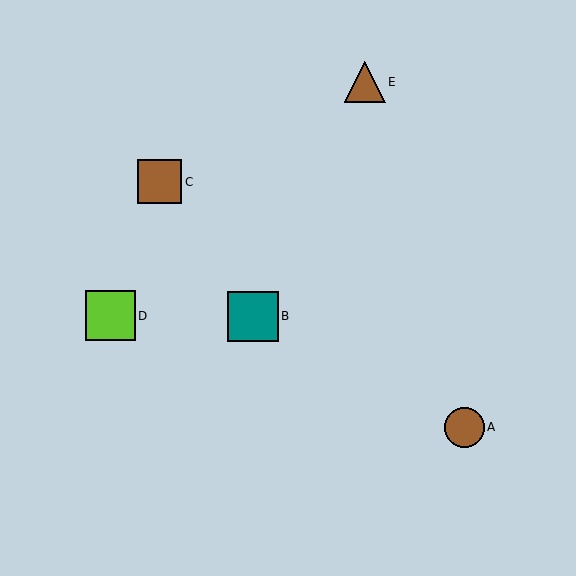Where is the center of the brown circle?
The center of the brown circle is at (465, 427).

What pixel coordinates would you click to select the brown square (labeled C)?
Click at (160, 182) to select the brown square C.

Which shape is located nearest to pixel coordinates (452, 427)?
The brown circle (labeled A) at (465, 427) is nearest to that location.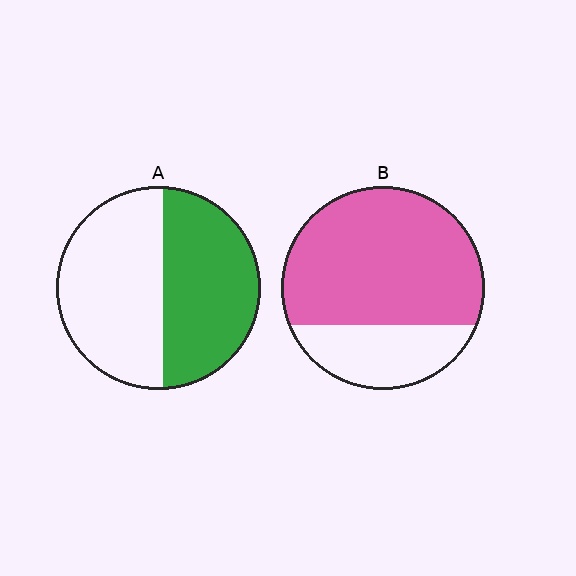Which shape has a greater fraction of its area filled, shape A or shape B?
Shape B.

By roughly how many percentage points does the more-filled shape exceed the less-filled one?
By roughly 25 percentage points (B over A).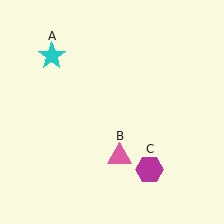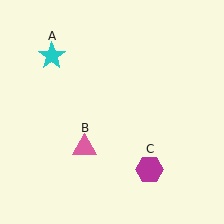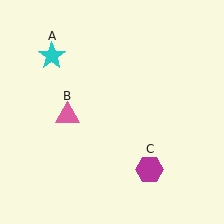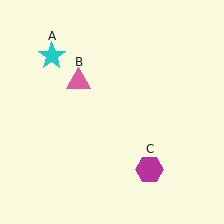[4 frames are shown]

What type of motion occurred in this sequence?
The pink triangle (object B) rotated clockwise around the center of the scene.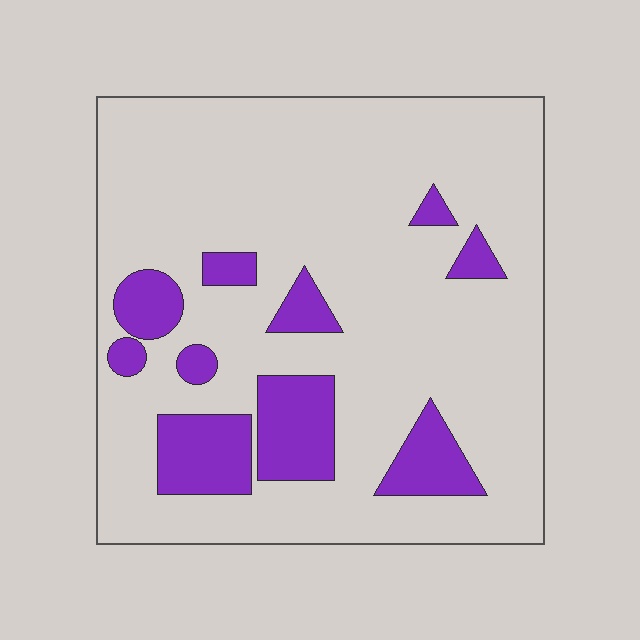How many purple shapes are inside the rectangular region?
10.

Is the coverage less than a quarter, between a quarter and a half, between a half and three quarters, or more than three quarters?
Less than a quarter.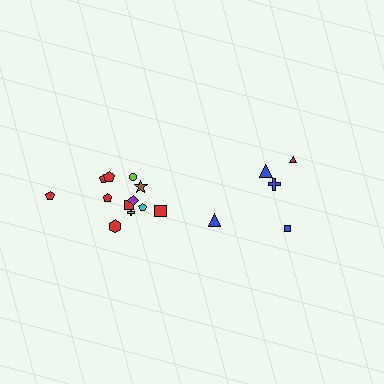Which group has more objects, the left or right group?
The left group.